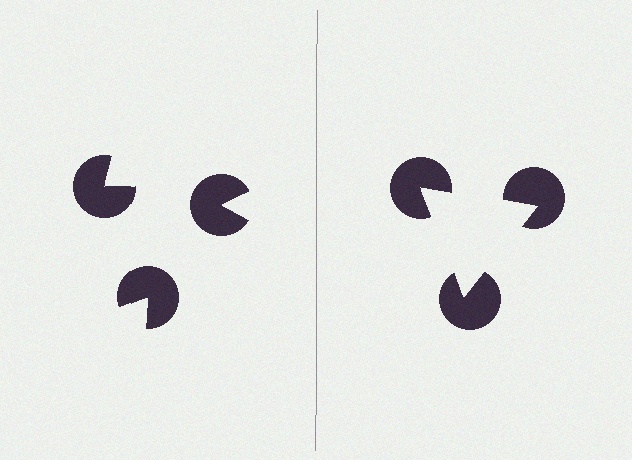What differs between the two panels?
The pac-man discs are positioned identically on both sides; only the wedge orientations differ. On the right they align to a triangle; on the left they are misaligned.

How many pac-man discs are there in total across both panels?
6 — 3 on each side.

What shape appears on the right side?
An illusory triangle.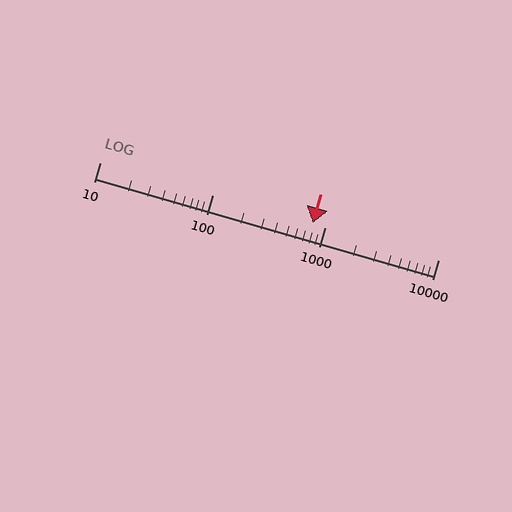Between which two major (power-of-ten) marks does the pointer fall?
The pointer is between 100 and 1000.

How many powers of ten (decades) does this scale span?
The scale spans 3 decades, from 10 to 10000.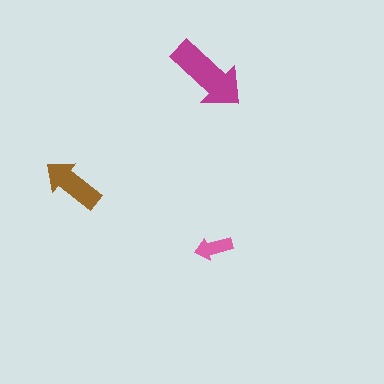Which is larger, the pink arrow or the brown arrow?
The brown one.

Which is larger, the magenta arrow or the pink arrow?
The magenta one.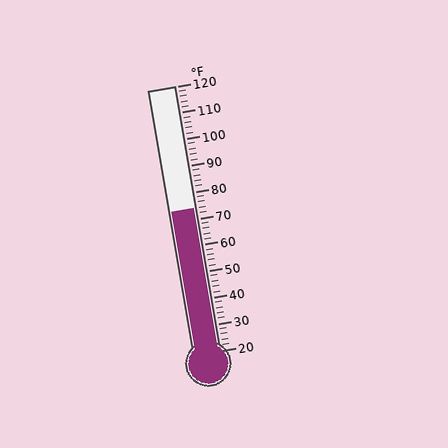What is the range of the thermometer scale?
The thermometer scale ranges from 20°F to 120°F.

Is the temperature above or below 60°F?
The temperature is above 60°F.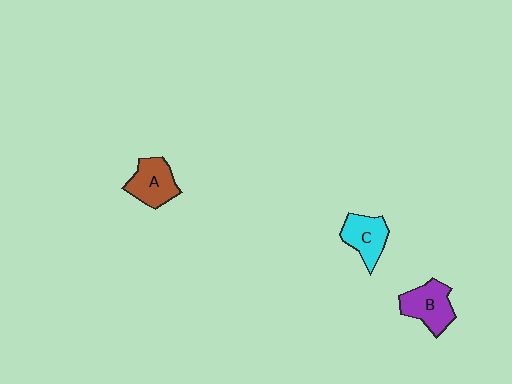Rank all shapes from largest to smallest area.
From largest to smallest: B (purple), A (brown), C (cyan).